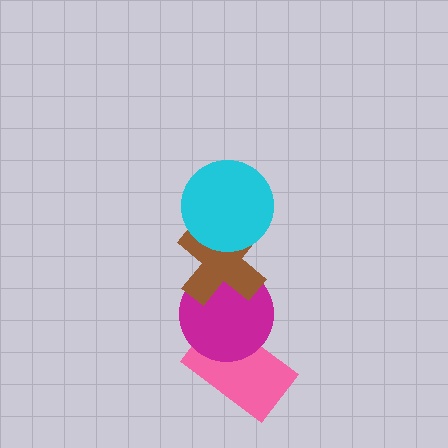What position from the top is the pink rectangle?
The pink rectangle is 4th from the top.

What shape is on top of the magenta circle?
The brown cross is on top of the magenta circle.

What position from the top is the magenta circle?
The magenta circle is 3rd from the top.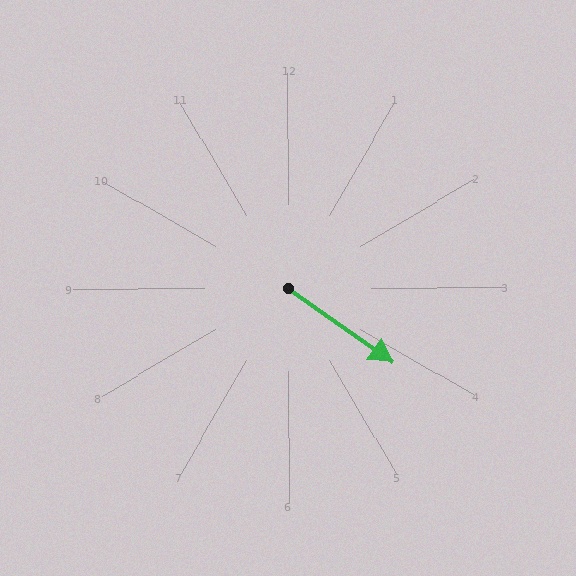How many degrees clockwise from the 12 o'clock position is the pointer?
Approximately 125 degrees.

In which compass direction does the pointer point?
Southeast.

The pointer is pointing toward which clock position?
Roughly 4 o'clock.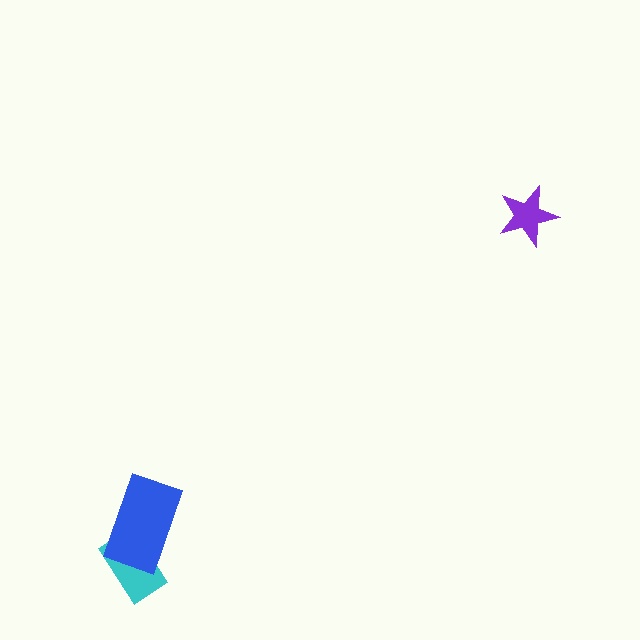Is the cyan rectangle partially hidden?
Yes, it is partially covered by another shape.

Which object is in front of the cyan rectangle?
The blue rectangle is in front of the cyan rectangle.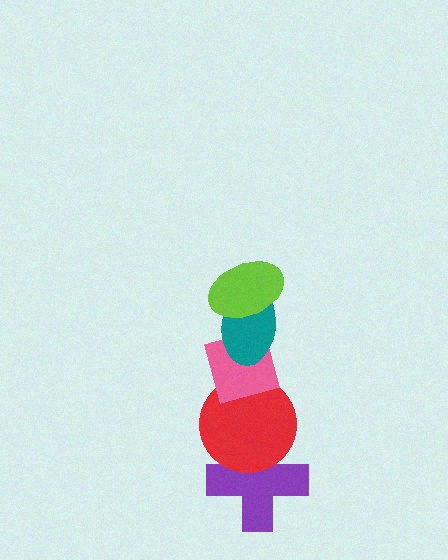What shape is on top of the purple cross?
The red circle is on top of the purple cross.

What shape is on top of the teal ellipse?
The lime ellipse is on top of the teal ellipse.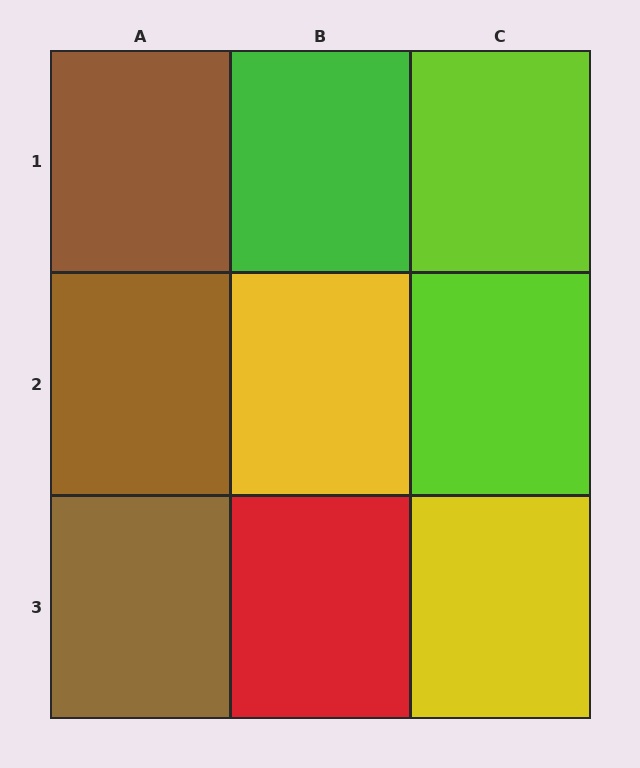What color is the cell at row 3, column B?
Red.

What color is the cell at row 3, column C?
Yellow.